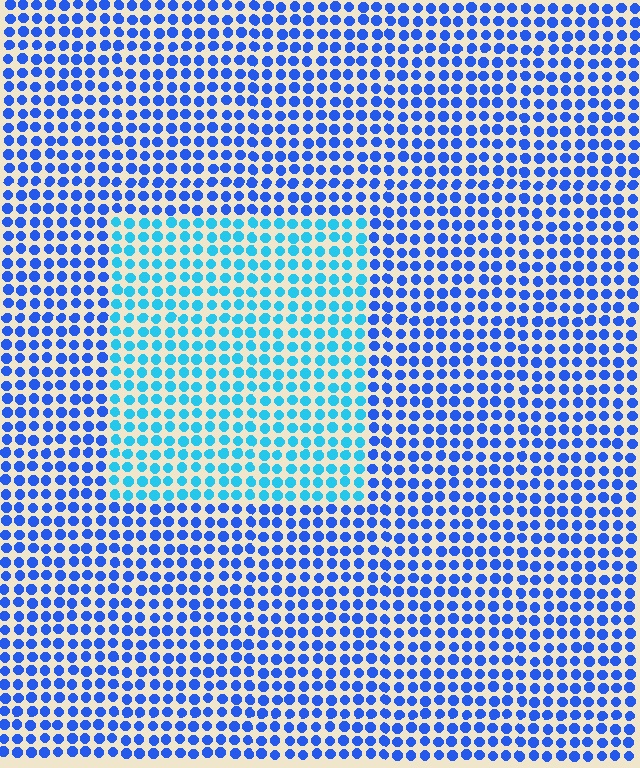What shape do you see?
I see a rectangle.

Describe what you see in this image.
The image is filled with small blue elements in a uniform arrangement. A rectangle-shaped region is visible where the elements are tinted to a slightly different hue, forming a subtle color boundary.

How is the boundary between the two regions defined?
The boundary is defined purely by a slight shift in hue (about 33 degrees). Spacing, size, and orientation are identical on both sides.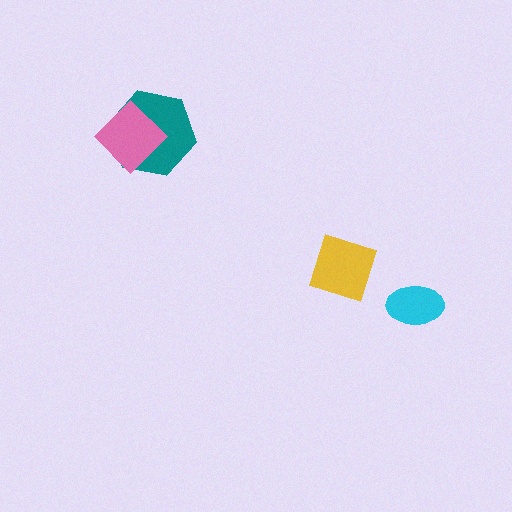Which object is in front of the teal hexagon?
The pink diamond is in front of the teal hexagon.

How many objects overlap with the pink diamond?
1 object overlaps with the pink diamond.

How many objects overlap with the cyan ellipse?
0 objects overlap with the cyan ellipse.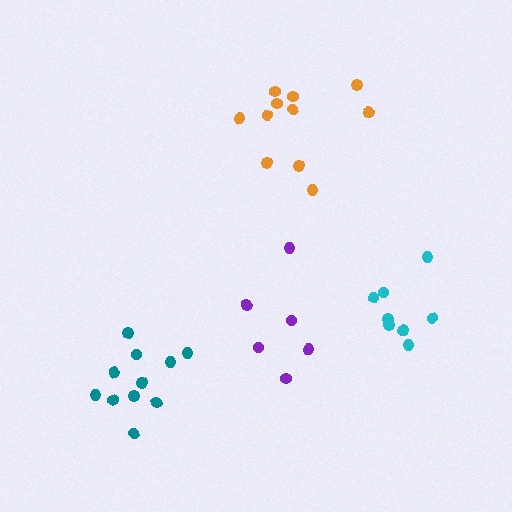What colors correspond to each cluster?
The clusters are colored: cyan, orange, purple, teal.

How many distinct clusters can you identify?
There are 4 distinct clusters.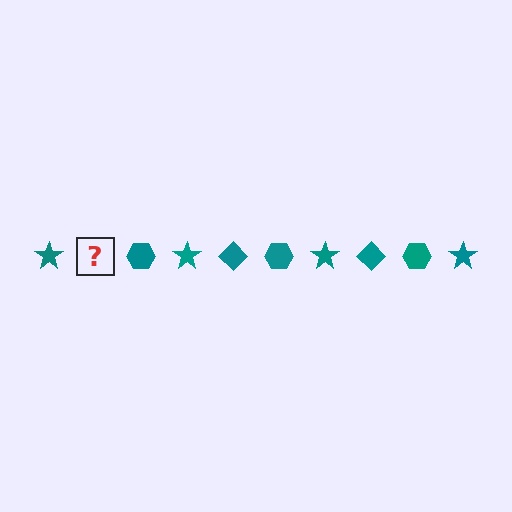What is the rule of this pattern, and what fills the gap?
The rule is that the pattern cycles through star, diamond, hexagon shapes in teal. The gap should be filled with a teal diamond.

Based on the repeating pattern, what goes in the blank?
The blank should be a teal diamond.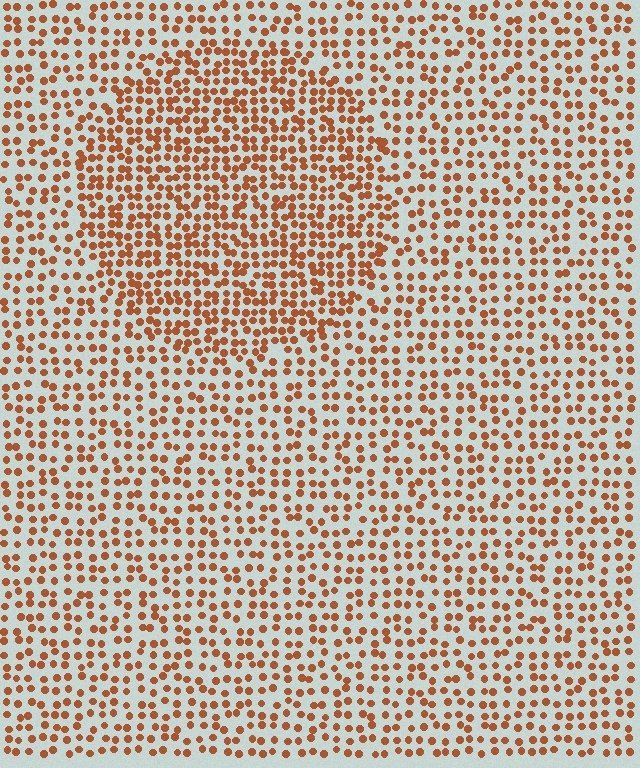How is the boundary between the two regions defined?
The boundary is defined by a change in element density (approximately 1.6x ratio). All elements are the same color, size, and shape.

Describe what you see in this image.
The image contains small brown elements arranged at two different densities. A circle-shaped region is visible where the elements are more densely packed than the surrounding area.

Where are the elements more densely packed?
The elements are more densely packed inside the circle boundary.